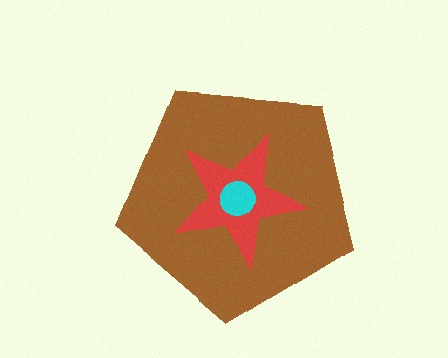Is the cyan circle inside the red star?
Yes.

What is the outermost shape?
The brown pentagon.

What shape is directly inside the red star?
The cyan circle.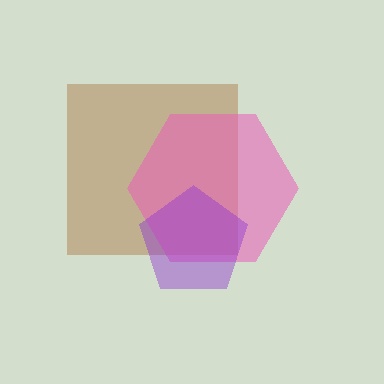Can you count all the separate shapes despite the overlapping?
Yes, there are 3 separate shapes.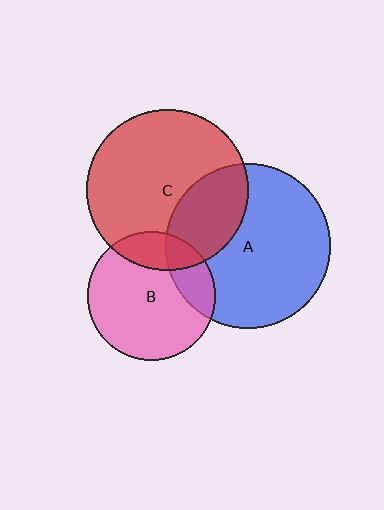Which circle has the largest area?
Circle A (blue).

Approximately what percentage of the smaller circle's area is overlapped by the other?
Approximately 20%.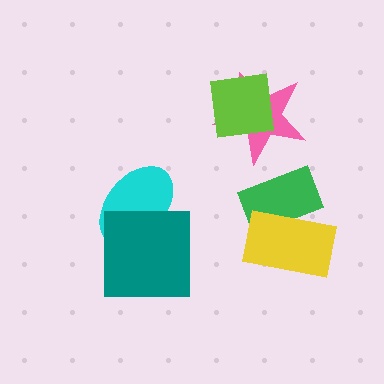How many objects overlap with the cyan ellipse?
1 object overlaps with the cyan ellipse.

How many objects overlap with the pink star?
1 object overlaps with the pink star.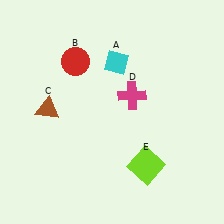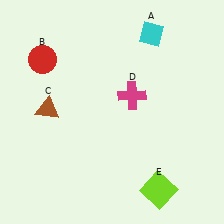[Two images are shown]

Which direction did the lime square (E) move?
The lime square (E) moved down.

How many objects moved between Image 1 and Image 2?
3 objects moved between the two images.